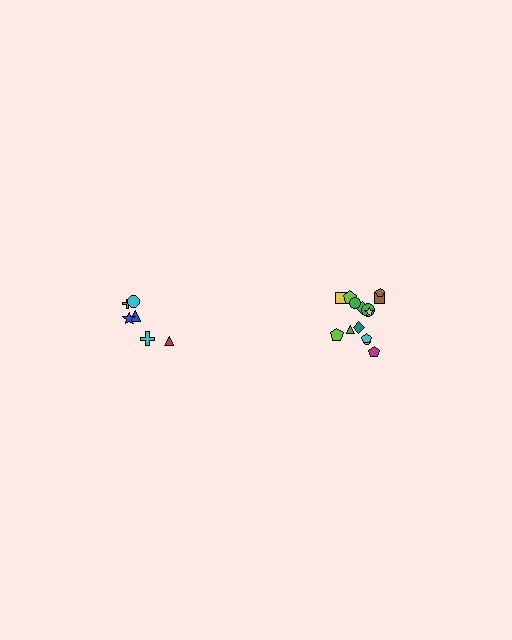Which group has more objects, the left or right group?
The right group.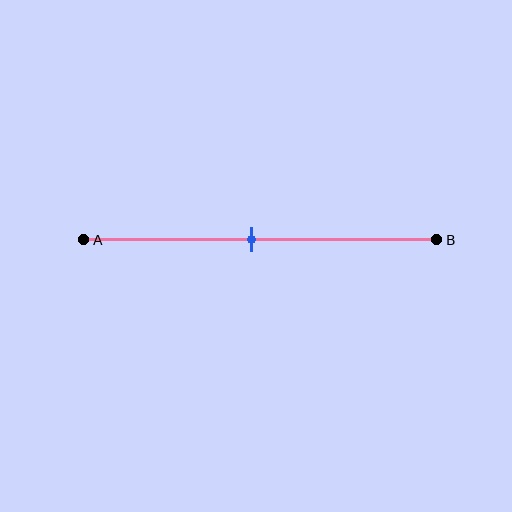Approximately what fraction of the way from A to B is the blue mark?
The blue mark is approximately 50% of the way from A to B.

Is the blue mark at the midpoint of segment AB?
Yes, the mark is approximately at the midpoint.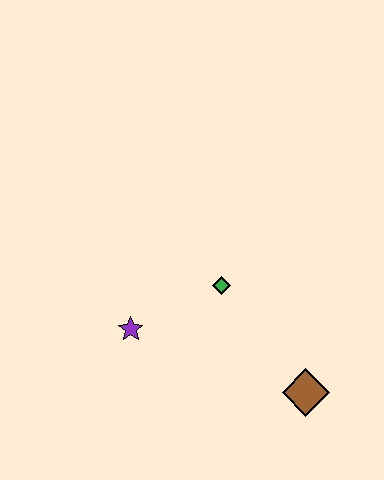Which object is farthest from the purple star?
The brown diamond is farthest from the purple star.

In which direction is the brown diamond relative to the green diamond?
The brown diamond is below the green diamond.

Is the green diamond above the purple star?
Yes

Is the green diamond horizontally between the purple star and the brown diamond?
Yes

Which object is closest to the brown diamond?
The green diamond is closest to the brown diamond.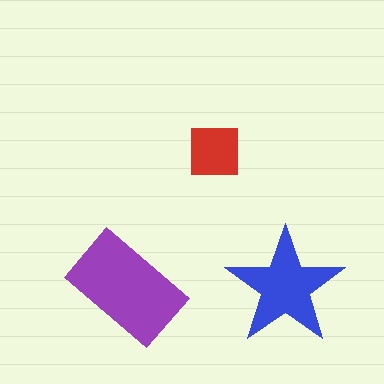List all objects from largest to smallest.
The purple rectangle, the blue star, the red square.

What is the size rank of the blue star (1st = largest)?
2nd.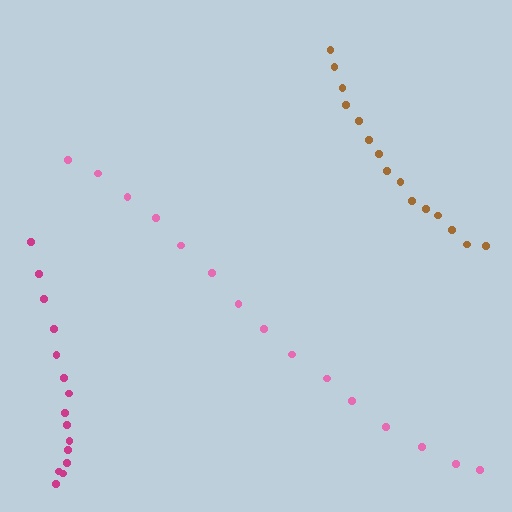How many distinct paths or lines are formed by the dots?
There are 3 distinct paths.